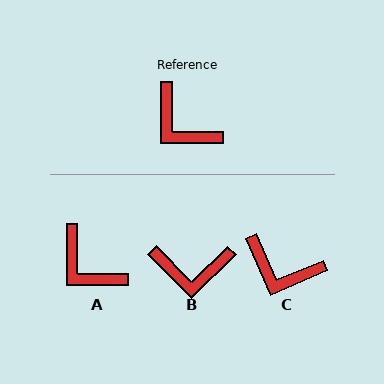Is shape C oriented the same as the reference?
No, it is off by about 23 degrees.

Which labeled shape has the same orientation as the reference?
A.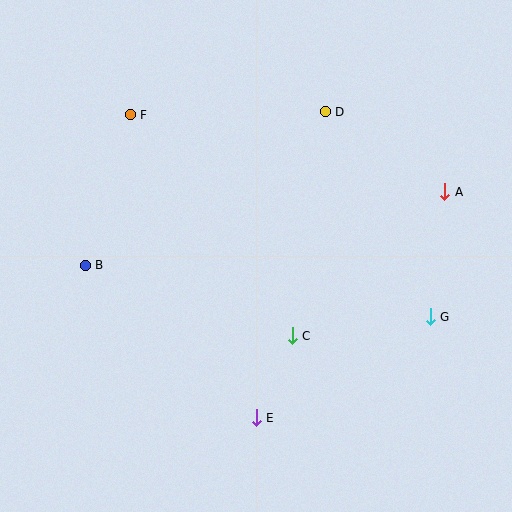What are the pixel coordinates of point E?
Point E is at (256, 418).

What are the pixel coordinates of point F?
Point F is at (130, 115).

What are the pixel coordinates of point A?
Point A is at (444, 192).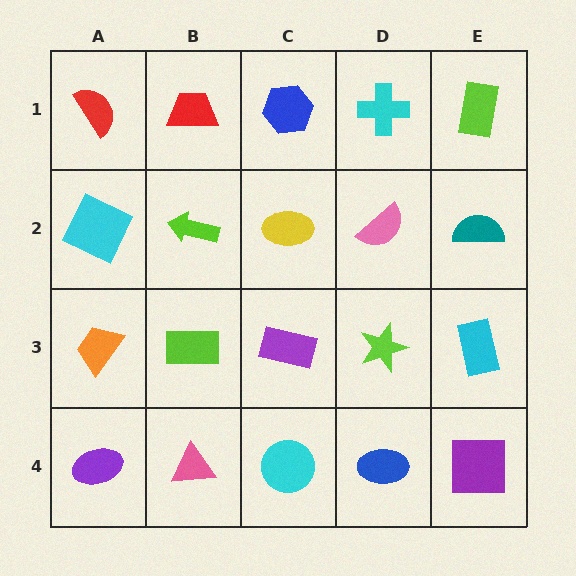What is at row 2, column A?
A cyan square.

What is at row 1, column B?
A red trapezoid.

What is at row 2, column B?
A lime arrow.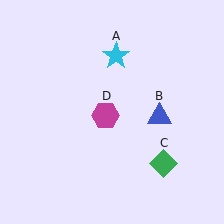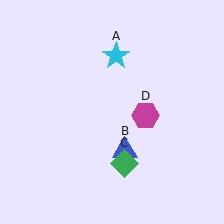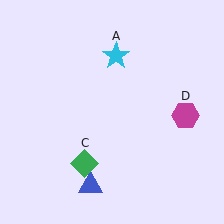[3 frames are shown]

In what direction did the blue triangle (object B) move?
The blue triangle (object B) moved down and to the left.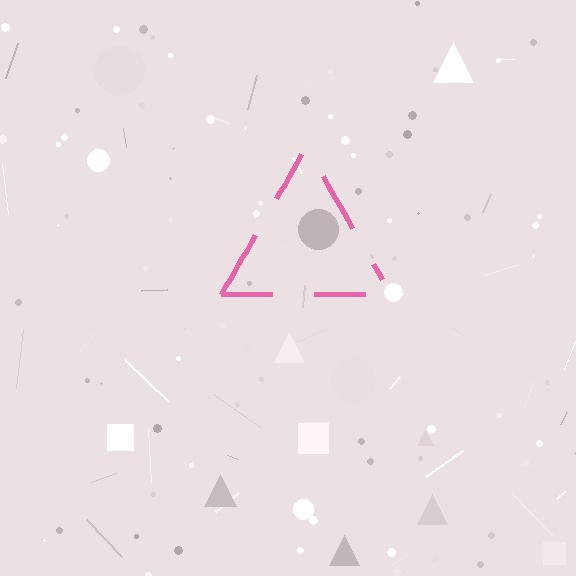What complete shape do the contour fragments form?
The contour fragments form a triangle.